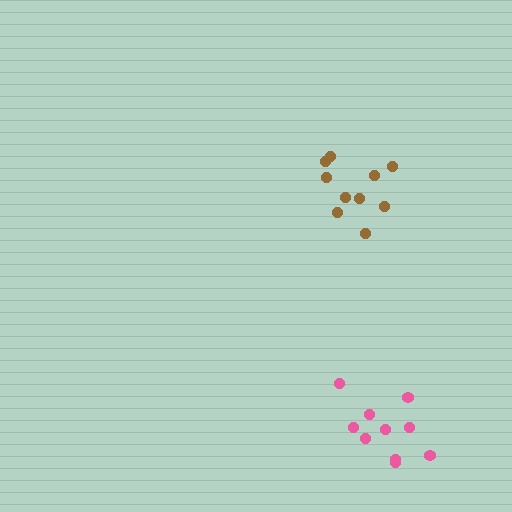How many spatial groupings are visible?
There are 2 spatial groupings.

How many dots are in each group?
Group 1: 10 dots, Group 2: 10 dots (20 total).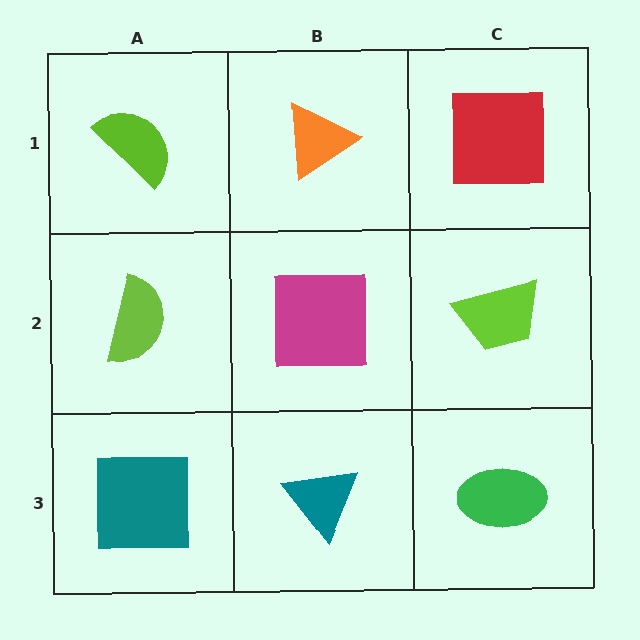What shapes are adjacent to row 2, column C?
A red square (row 1, column C), a green ellipse (row 3, column C), a magenta square (row 2, column B).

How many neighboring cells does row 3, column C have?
2.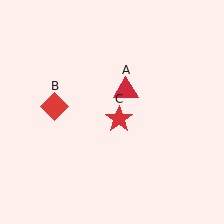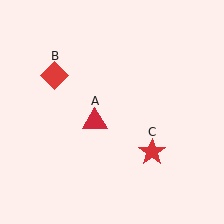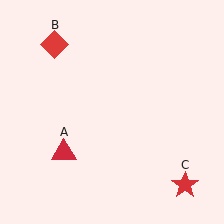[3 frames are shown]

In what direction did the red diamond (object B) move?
The red diamond (object B) moved up.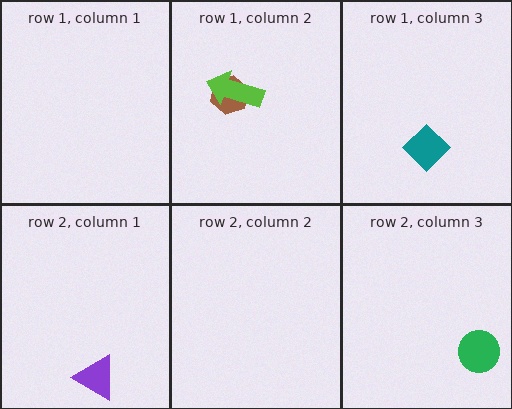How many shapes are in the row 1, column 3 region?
1.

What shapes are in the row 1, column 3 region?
The teal diamond.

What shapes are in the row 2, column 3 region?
The green circle.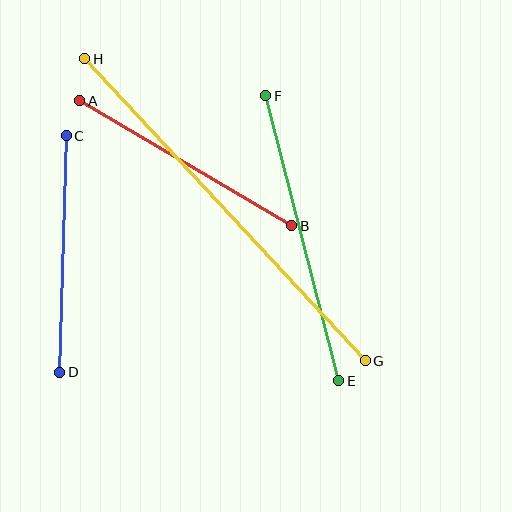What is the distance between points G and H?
The distance is approximately 413 pixels.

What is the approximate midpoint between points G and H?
The midpoint is at approximately (225, 210) pixels.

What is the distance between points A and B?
The distance is approximately 246 pixels.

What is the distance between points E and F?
The distance is approximately 294 pixels.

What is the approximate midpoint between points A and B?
The midpoint is at approximately (186, 163) pixels.